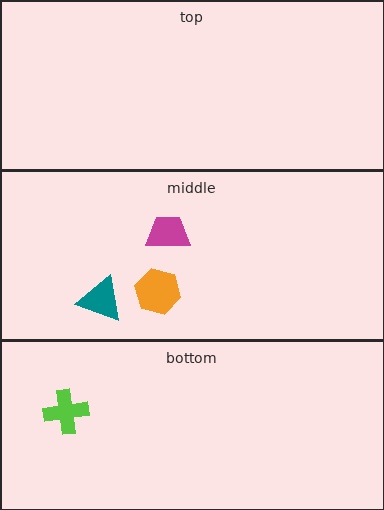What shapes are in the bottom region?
The lime cross.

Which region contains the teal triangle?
The middle region.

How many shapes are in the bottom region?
1.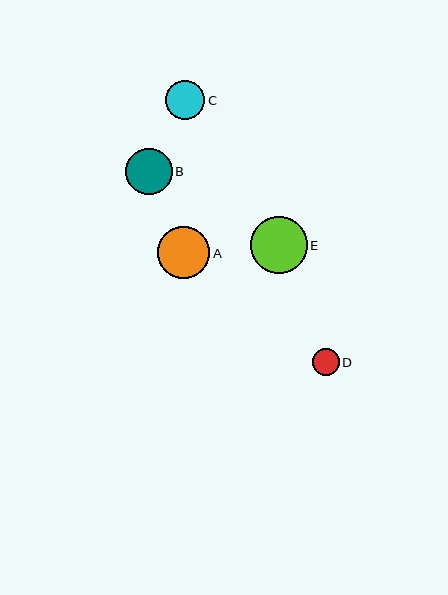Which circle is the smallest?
Circle D is the smallest with a size of approximately 27 pixels.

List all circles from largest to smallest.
From largest to smallest: E, A, B, C, D.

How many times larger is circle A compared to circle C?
Circle A is approximately 1.3 times the size of circle C.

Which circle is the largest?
Circle E is the largest with a size of approximately 57 pixels.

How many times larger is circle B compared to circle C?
Circle B is approximately 1.2 times the size of circle C.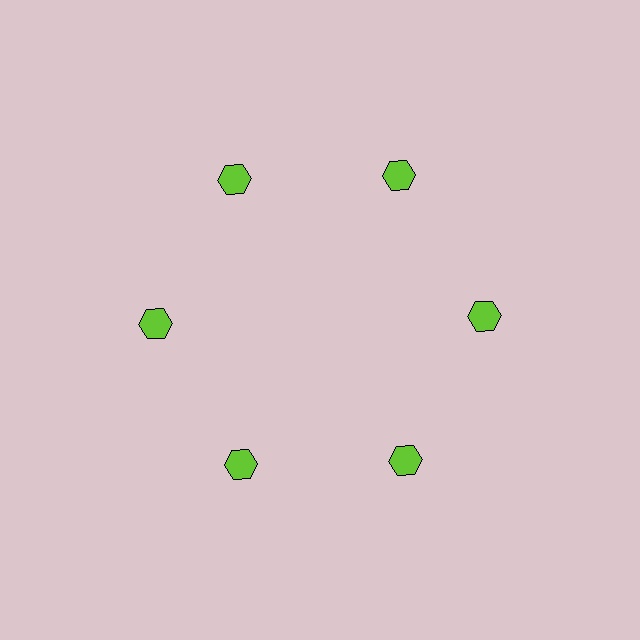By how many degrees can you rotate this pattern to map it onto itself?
The pattern maps onto itself every 60 degrees of rotation.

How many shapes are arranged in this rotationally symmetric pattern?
There are 6 shapes, arranged in 6 groups of 1.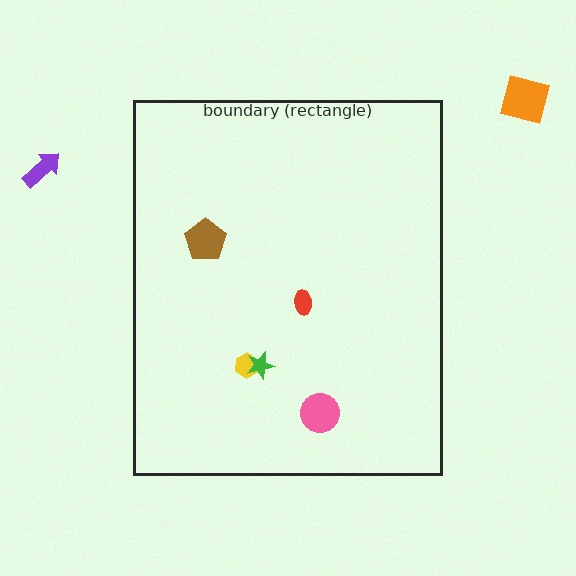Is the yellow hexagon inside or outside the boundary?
Inside.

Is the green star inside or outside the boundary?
Inside.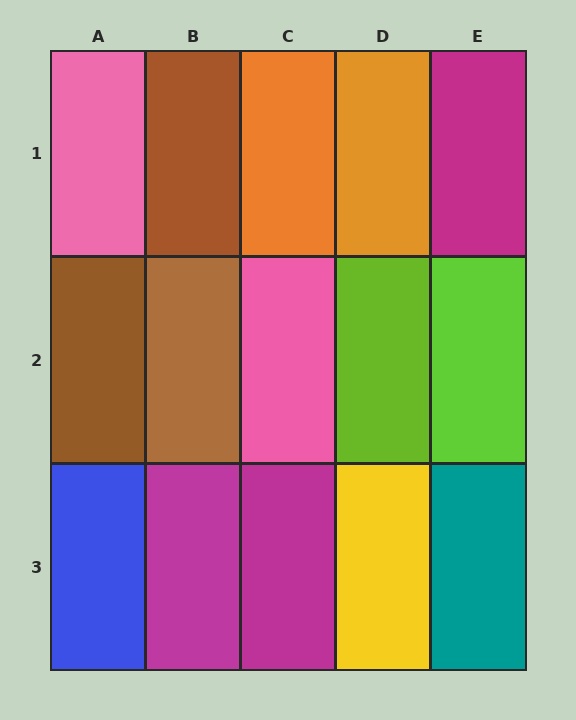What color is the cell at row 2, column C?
Pink.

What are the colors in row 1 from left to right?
Pink, brown, orange, orange, magenta.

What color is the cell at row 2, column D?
Lime.